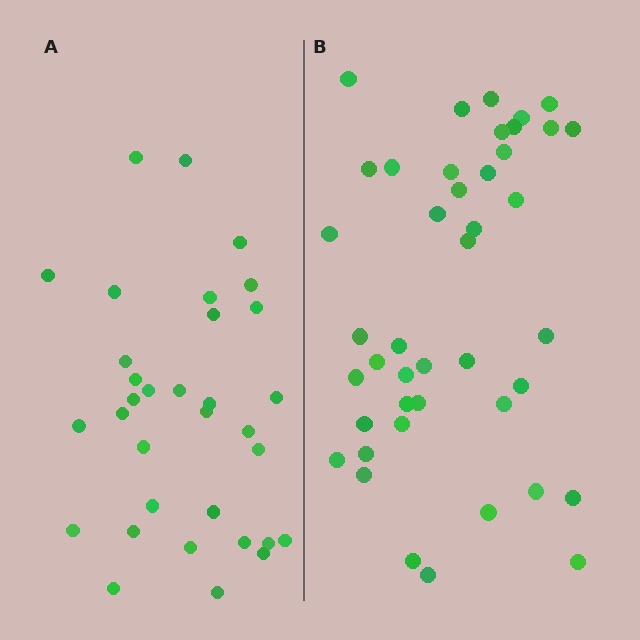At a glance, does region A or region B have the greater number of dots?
Region B (the right region) has more dots.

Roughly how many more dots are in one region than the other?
Region B has roughly 10 or so more dots than region A.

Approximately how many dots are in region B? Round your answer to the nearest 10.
About 40 dots. (The exact count is 43, which rounds to 40.)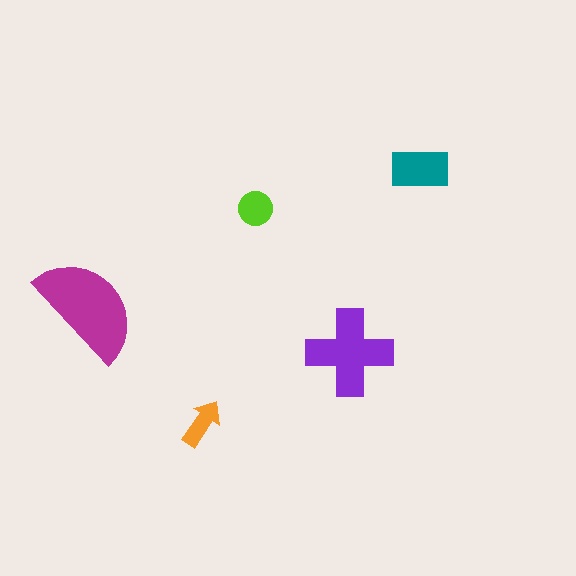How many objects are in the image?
There are 5 objects in the image.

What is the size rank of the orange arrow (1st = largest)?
5th.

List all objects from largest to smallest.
The magenta semicircle, the purple cross, the teal rectangle, the lime circle, the orange arrow.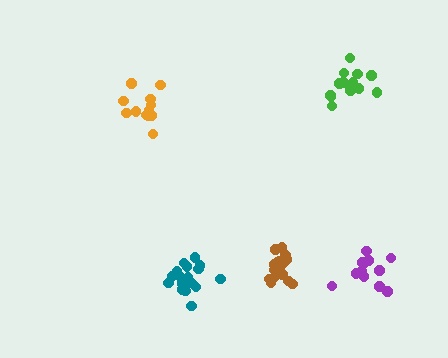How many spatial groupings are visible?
There are 5 spatial groupings.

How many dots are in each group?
Group 1: 17 dots, Group 2: 13 dots, Group 3: 12 dots, Group 4: 12 dots, Group 5: 18 dots (72 total).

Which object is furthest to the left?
The orange cluster is leftmost.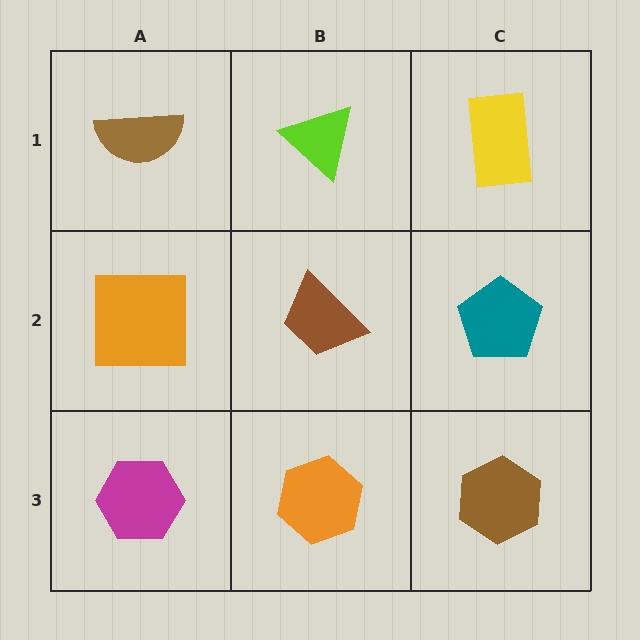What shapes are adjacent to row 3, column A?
An orange square (row 2, column A), an orange hexagon (row 3, column B).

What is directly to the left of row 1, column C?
A lime triangle.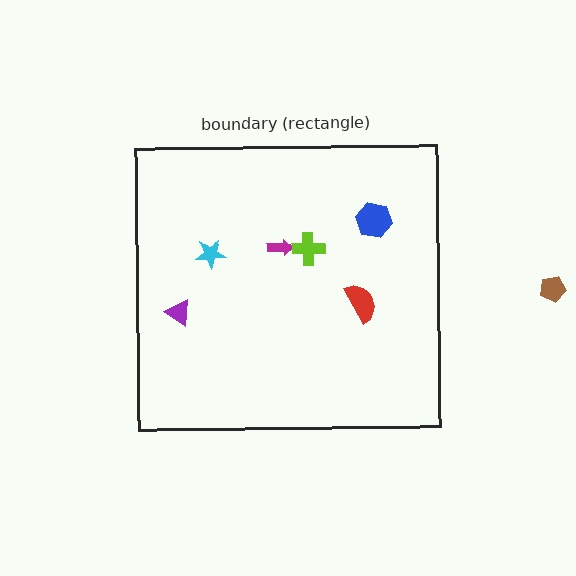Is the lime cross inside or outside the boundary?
Inside.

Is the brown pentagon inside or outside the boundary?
Outside.